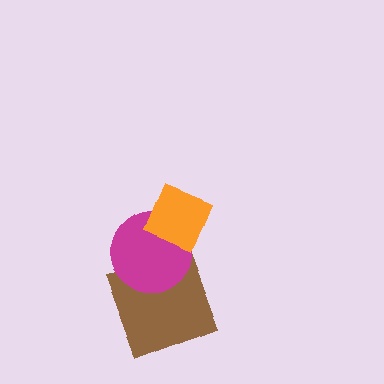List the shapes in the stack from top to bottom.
From top to bottom: the orange diamond, the magenta circle, the brown square.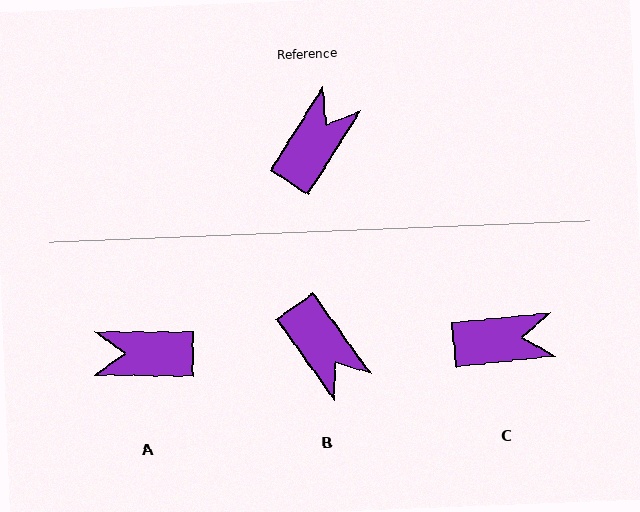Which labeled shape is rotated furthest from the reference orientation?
A, about 122 degrees away.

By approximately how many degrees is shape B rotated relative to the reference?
Approximately 112 degrees clockwise.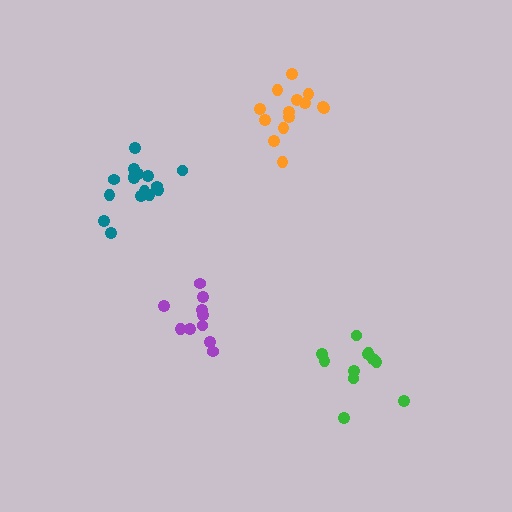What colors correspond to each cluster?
The clusters are colored: orange, purple, green, teal.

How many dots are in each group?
Group 1: 14 dots, Group 2: 10 dots, Group 3: 11 dots, Group 4: 16 dots (51 total).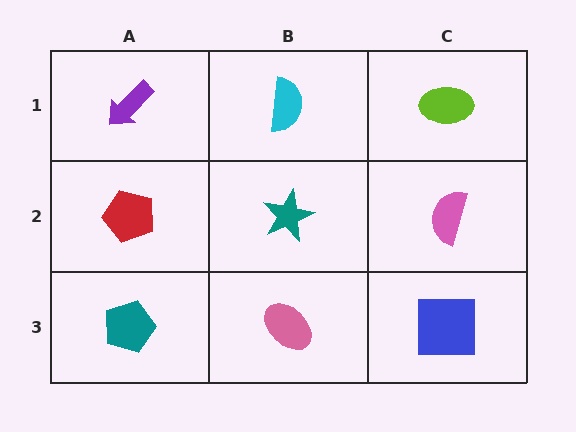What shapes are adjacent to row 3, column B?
A teal star (row 2, column B), a teal pentagon (row 3, column A), a blue square (row 3, column C).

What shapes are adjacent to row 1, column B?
A teal star (row 2, column B), a purple arrow (row 1, column A), a lime ellipse (row 1, column C).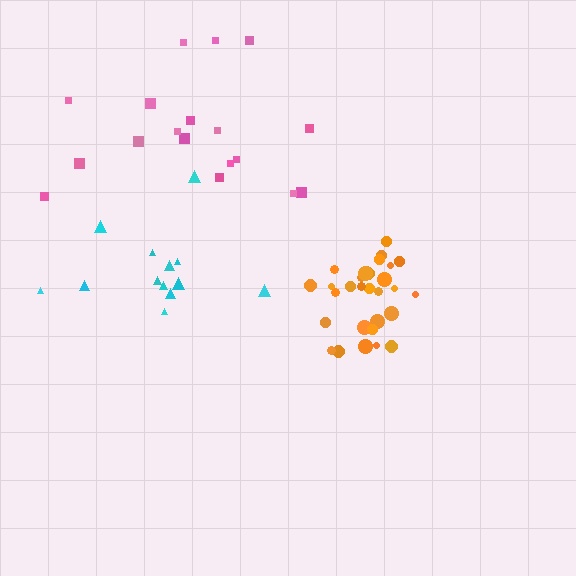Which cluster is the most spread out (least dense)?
Cyan.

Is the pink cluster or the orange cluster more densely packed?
Orange.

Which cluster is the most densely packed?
Orange.